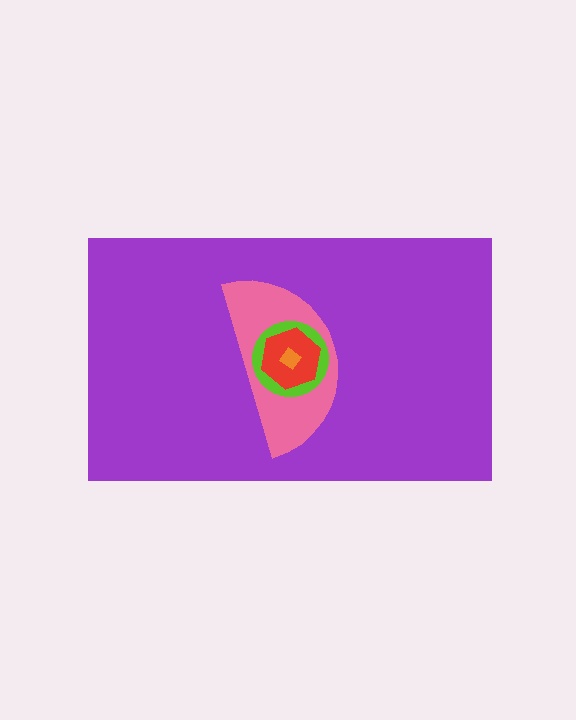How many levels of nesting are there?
5.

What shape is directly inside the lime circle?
The red hexagon.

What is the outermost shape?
The purple rectangle.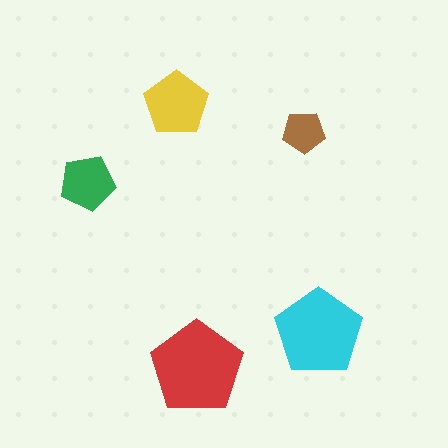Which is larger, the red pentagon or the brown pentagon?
The red one.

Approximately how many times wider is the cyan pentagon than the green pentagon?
About 1.5 times wider.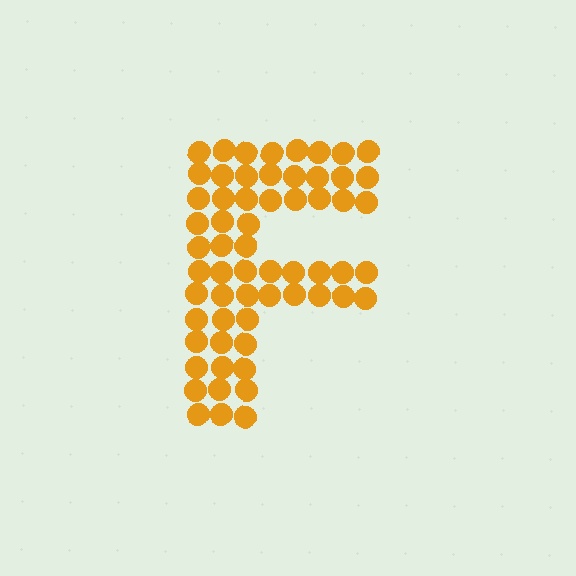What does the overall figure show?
The overall figure shows the letter F.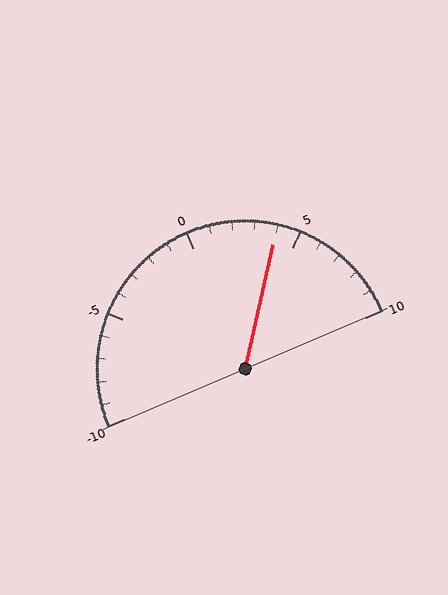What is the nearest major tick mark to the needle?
The nearest major tick mark is 5.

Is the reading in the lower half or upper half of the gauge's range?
The reading is in the upper half of the range (-10 to 10).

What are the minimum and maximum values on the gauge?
The gauge ranges from -10 to 10.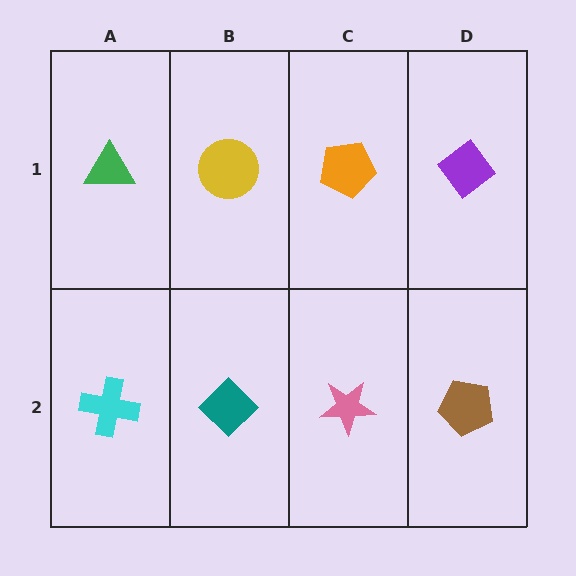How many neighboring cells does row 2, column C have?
3.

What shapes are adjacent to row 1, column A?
A cyan cross (row 2, column A), a yellow circle (row 1, column B).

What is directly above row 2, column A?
A green triangle.